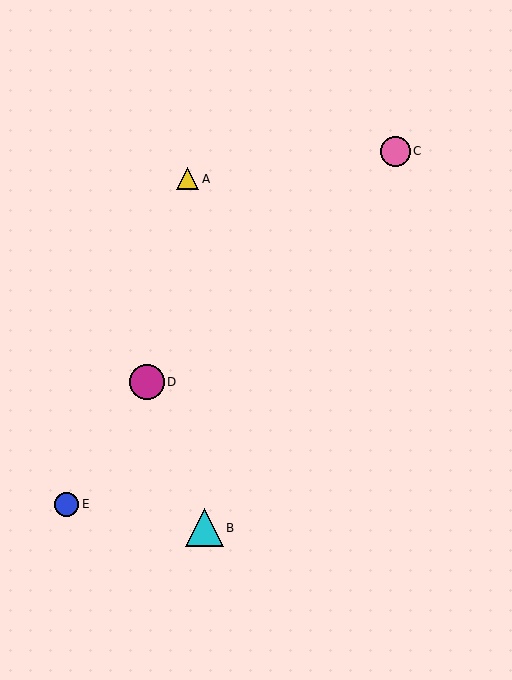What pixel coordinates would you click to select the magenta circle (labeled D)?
Click at (147, 382) to select the magenta circle D.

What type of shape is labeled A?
Shape A is a yellow triangle.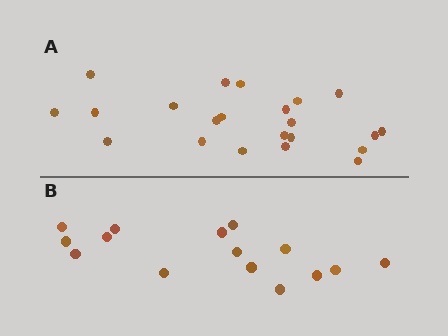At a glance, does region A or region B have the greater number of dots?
Region A (the top region) has more dots.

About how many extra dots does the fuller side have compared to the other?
Region A has roughly 8 or so more dots than region B.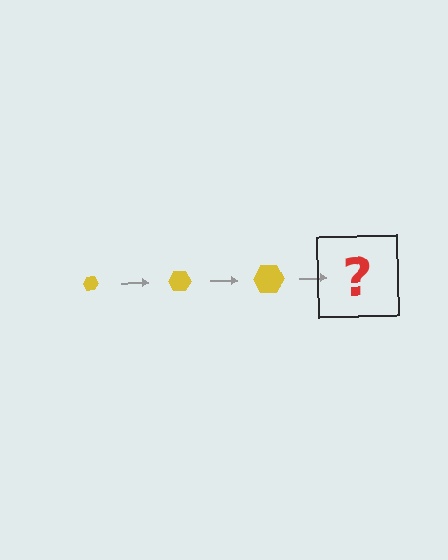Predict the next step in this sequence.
The next step is a yellow hexagon, larger than the previous one.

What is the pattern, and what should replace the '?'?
The pattern is that the hexagon gets progressively larger each step. The '?' should be a yellow hexagon, larger than the previous one.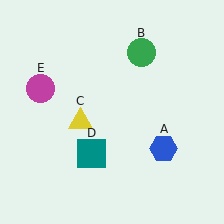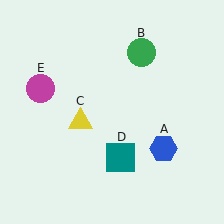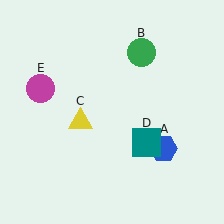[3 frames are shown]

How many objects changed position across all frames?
1 object changed position: teal square (object D).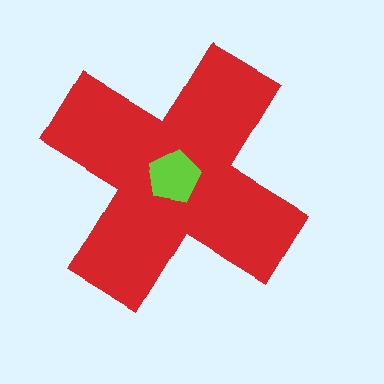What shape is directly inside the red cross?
The lime pentagon.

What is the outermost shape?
The red cross.